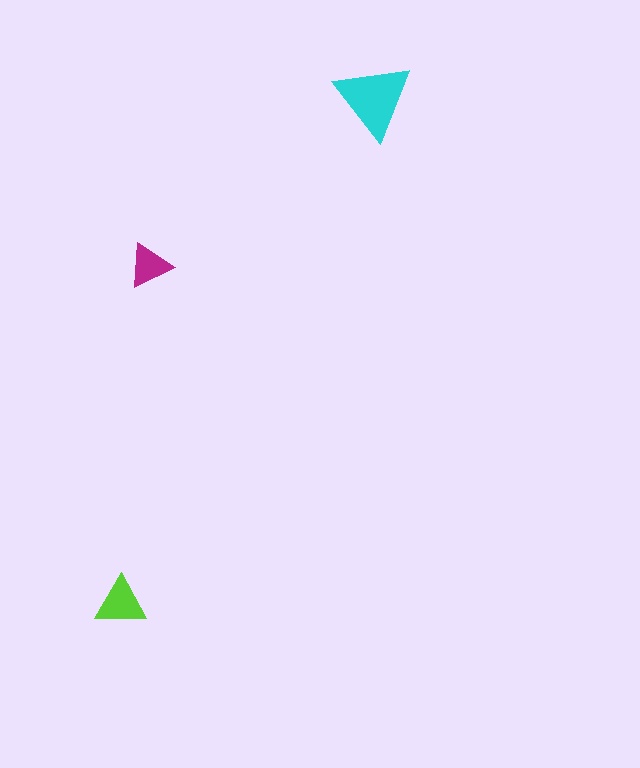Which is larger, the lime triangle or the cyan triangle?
The cyan one.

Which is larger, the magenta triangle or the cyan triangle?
The cyan one.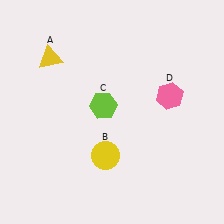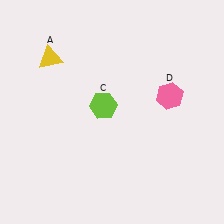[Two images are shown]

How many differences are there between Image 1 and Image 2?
There is 1 difference between the two images.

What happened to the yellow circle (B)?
The yellow circle (B) was removed in Image 2. It was in the bottom-left area of Image 1.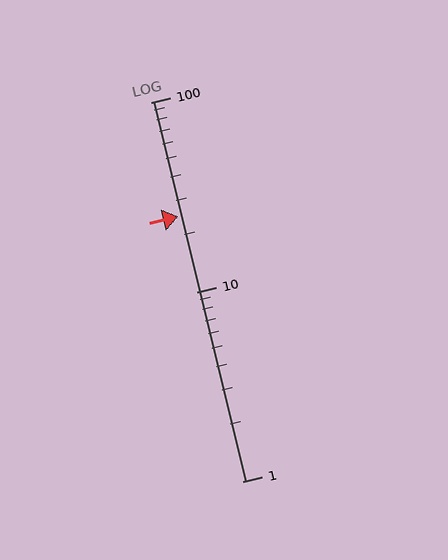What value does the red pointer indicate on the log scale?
The pointer indicates approximately 25.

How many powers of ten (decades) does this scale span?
The scale spans 2 decades, from 1 to 100.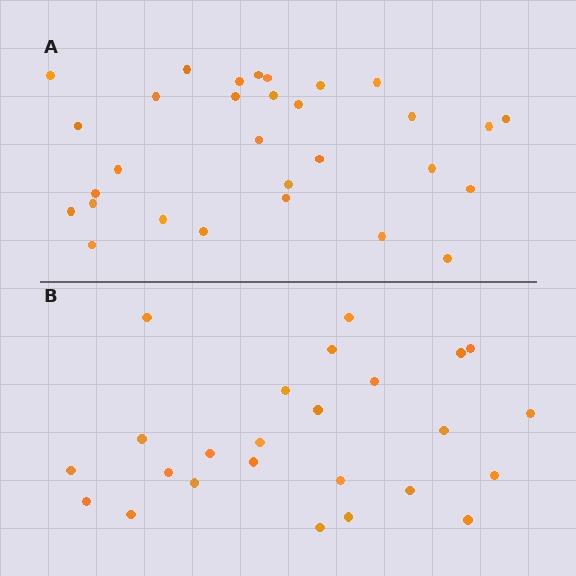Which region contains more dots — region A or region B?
Region A (the top region) has more dots.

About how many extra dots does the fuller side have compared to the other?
Region A has about 5 more dots than region B.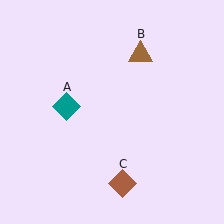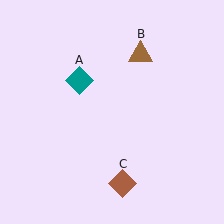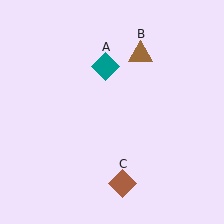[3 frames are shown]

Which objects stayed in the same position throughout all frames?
Brown triangle (object B) and brown diamond (object C) remained stationary.